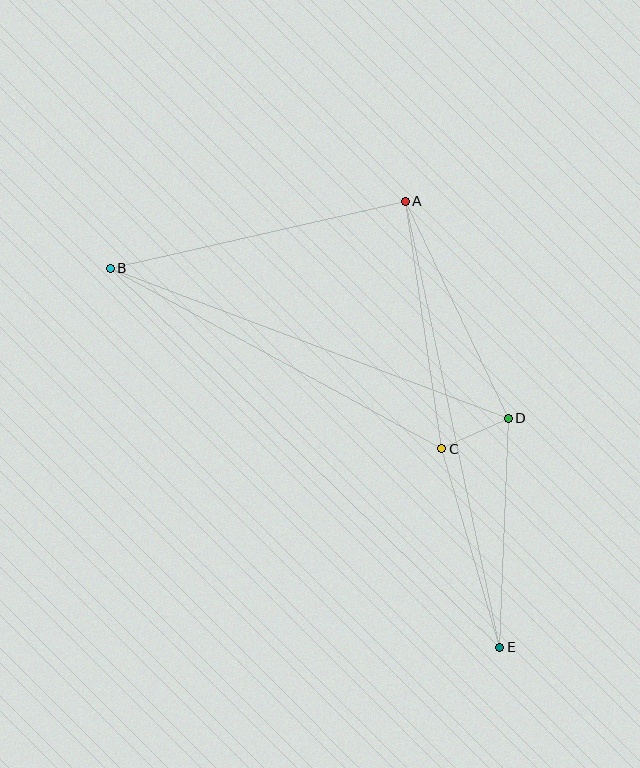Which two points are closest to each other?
Points C and D are closest to each other.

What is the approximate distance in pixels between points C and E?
The distance between C and E is approximately 207 pixels.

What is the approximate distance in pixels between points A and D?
The distance between A and D is approximately 240 pixels.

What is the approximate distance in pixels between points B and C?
The distance between B and C is approximately 378 pixels.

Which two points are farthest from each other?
Points B and E are farthest from each other.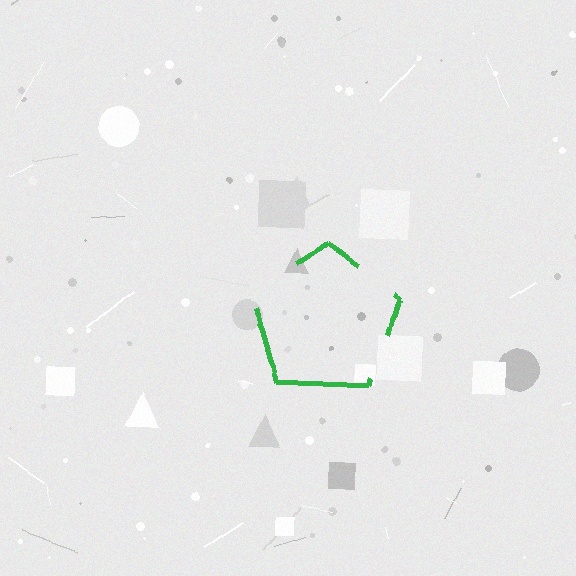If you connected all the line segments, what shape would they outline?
They would outline a pentagon.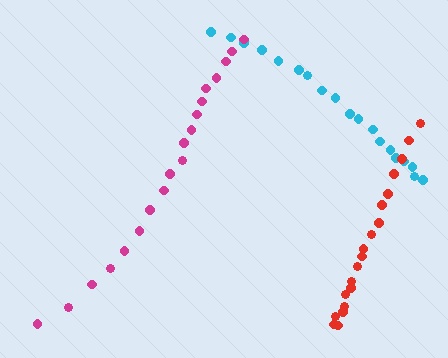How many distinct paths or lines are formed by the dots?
There are 3 distinct paths.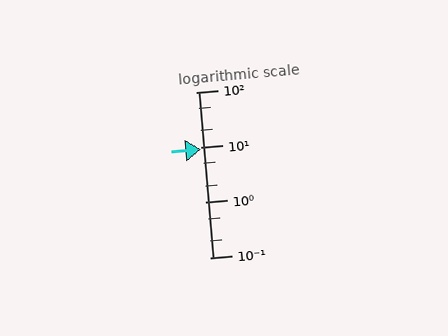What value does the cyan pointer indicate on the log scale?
The pointer indicates approximately 9.1.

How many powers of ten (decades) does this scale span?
The scale spans 3 decades, from 0.1 to 100.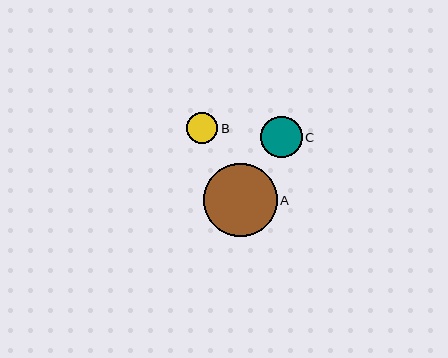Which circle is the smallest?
Circle B is the smallest with a size of approximately 31 pixels.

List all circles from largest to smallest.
From largest to smallest: A, C, B.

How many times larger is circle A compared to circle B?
Circle A is approximately 2.4 times the size of circle B.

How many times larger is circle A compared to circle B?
Circle A is approximately 2.4 times the size of circle B.